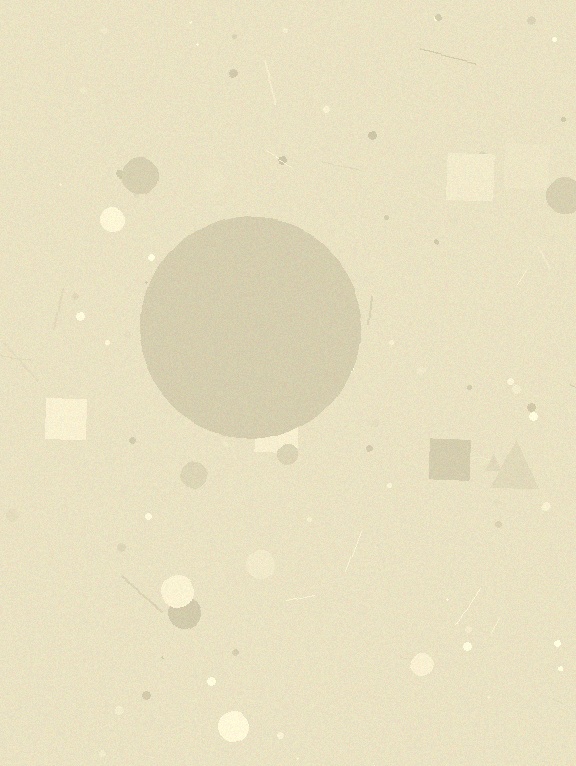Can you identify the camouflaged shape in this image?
The camouflaged shape is a circle.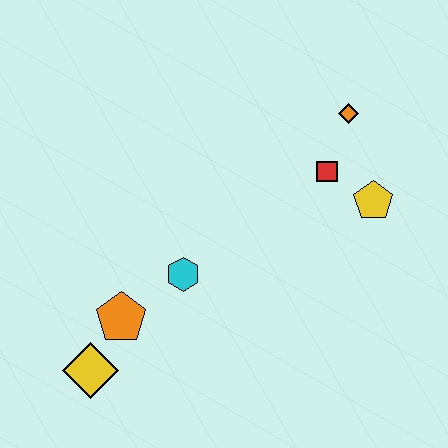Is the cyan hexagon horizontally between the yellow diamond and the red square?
Yes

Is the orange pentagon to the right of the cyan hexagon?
No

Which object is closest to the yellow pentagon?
The red square is closest to the yellow pentagon.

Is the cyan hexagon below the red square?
Yes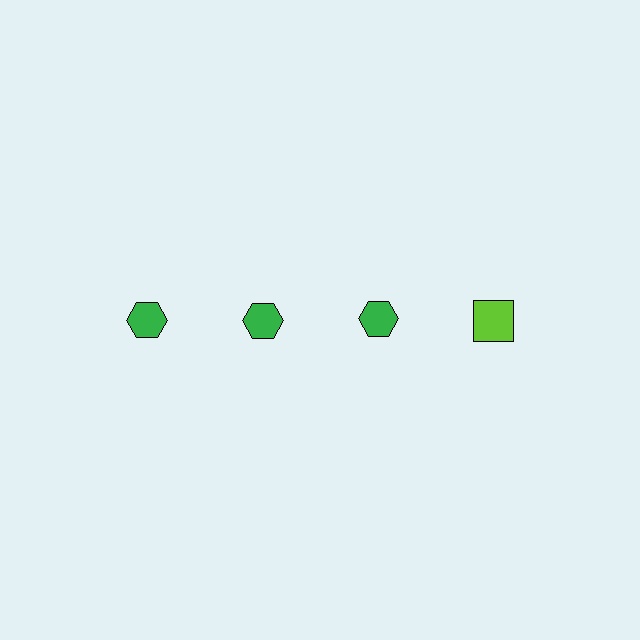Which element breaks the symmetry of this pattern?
The lime square in the top row, second from right column breaks the symmetry. All other shapes are green hexagons.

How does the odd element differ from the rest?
It differs in both color (lime instead of green) and shape (square instead of hexagon).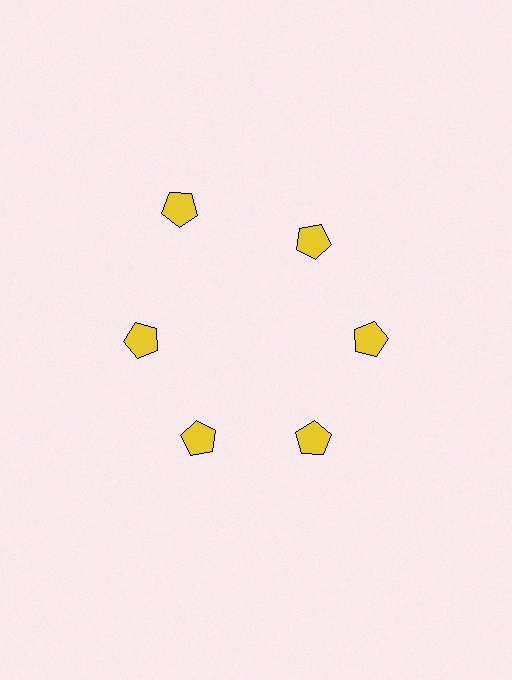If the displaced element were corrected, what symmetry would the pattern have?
It would have 6-fold rotational symmetry — the pattern would map onto itself every 60 degrees.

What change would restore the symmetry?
The symmetry would be restored by moving it inward, back onto the ring so that all 6 pentagons sit at equal angles and equal distance from the center.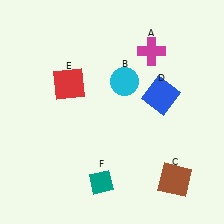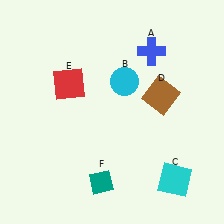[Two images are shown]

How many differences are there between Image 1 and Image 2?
There are 3 differences between the two images.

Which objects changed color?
A changed from magenta to blue. C changed from brown to cyan. D changed from blue to brown.